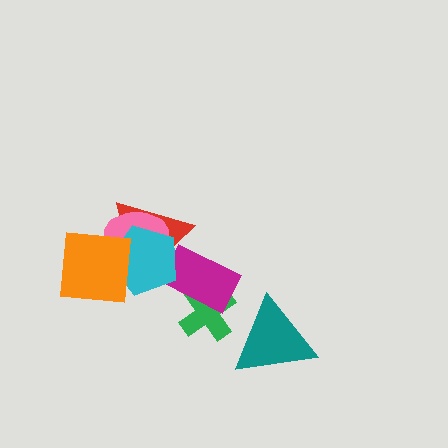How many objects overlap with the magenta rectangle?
3 objects overlap with the magenta rectangle.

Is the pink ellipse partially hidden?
Yes, it is partially covered by another shape.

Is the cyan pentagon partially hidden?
Yes, it is partially covered by another shape.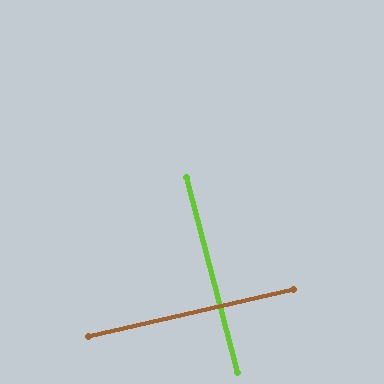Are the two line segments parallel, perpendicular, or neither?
Perpendicular — they meet at approximately 88°.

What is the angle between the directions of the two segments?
Approximately 88 degrees.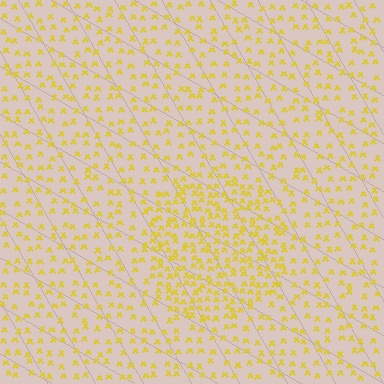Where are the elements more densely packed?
The elements are more densely packed inside the circle boundary.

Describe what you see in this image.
The image contains small yellow elements arranged at two different densities. A circle-shaped region is visible where the elements are more densely packed than the surrounding area.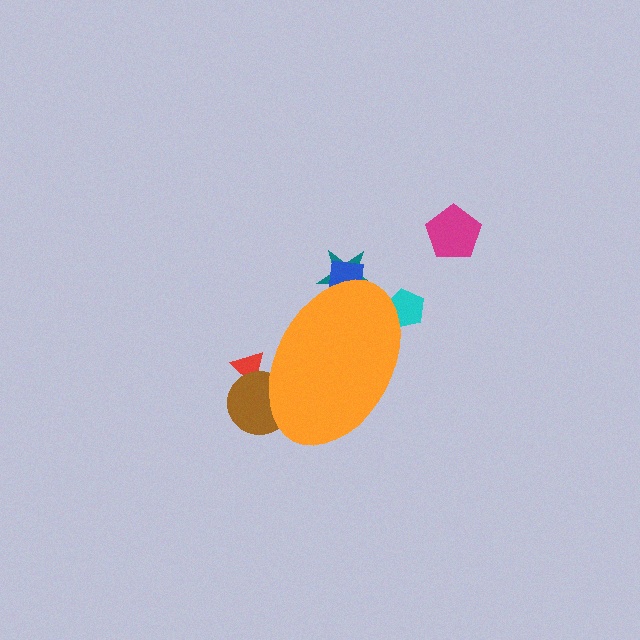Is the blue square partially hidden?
Yes, the blue square is partially hidden behind the orange ellipse.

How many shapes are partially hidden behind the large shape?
5 shapes are partially hidden.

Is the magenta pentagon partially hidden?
No, the magenta pentagon is fully visible.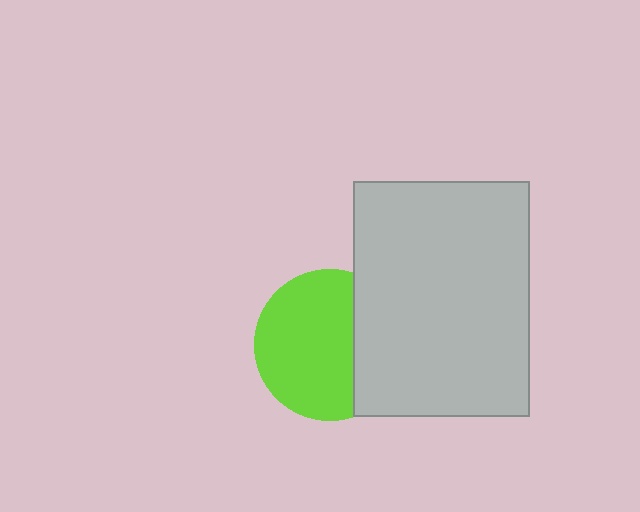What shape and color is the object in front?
The object in front is a light gray rectangle.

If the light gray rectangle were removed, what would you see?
You would see the complete lime circle.